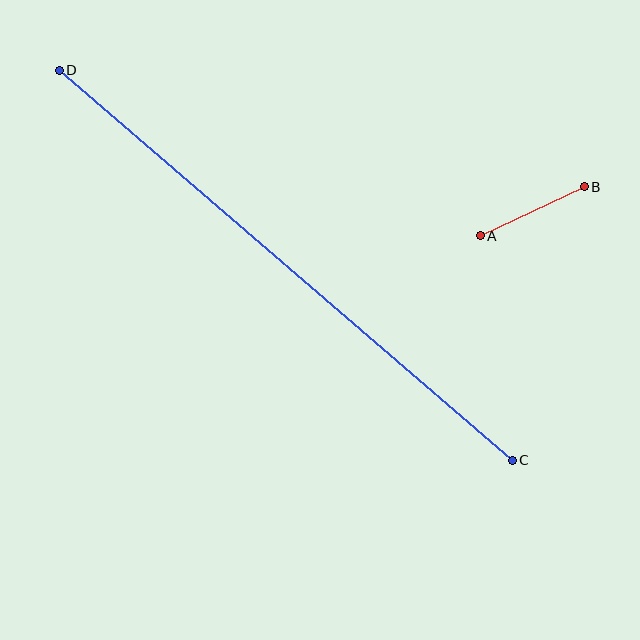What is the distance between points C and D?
The distance is approximately 597 pixels.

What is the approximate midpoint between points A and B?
The midpoint is at approximately (532, 211) pixels.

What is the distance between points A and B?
The distance is approximately 115 pixels.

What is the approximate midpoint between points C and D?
The midpoint is at approximately (286, 265) pixels.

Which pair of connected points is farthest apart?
Points C and D are farthest apart.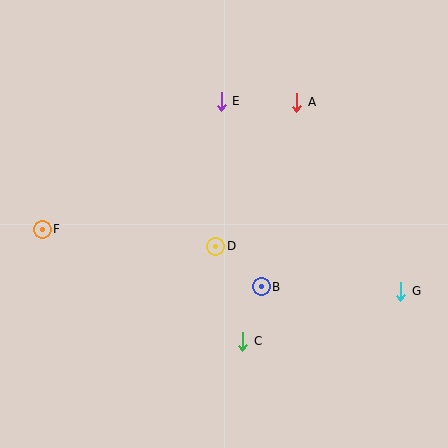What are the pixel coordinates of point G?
Point G is at (401, 291).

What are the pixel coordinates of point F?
Point F is at (42, 229).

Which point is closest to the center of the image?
Point D at (216, 246) is closest to the center.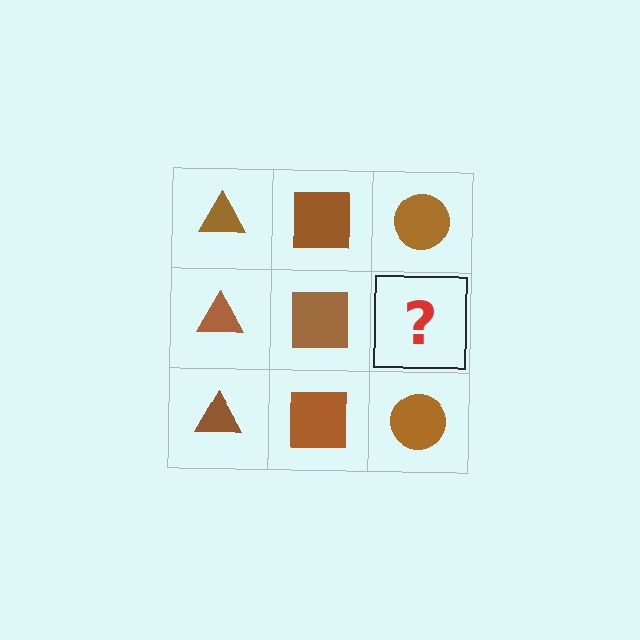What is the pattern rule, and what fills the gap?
The rule is that each column has a consistent shape. The gap should be filled with a brown circle.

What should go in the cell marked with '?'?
The missing cell should contain a brown circle.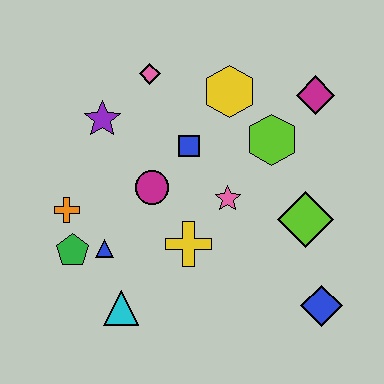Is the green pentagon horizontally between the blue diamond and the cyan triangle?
No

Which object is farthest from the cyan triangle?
The magenta diamond is farthest from the cyan triangle.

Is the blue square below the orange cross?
No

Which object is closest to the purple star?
The pink diamond is closest to the purple star.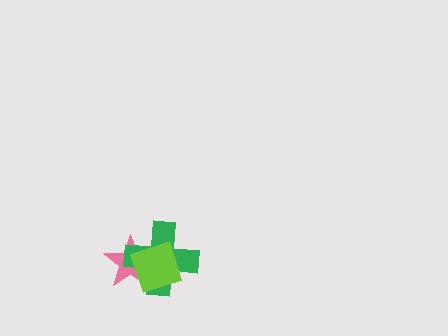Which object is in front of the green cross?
The lime diamond is in front of the green cross.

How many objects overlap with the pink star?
2 objects overlap with the pink star.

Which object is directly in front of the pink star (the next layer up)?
The green cross is directly in front of the pink star.